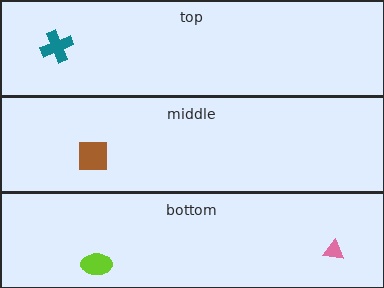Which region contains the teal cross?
The top region.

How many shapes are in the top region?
1.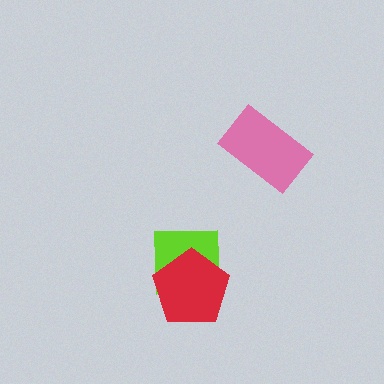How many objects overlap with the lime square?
1 object overlaps with the lime square.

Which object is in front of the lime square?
The red pentagon is in front of the lime square.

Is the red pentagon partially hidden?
No, no other shape covers it.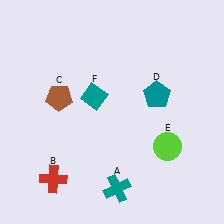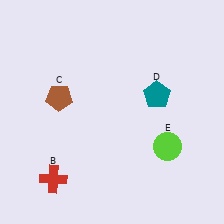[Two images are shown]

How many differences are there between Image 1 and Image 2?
There are 2 differences between the two images.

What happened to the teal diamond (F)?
The teal diamond (F) was removed in Image 2. It was in the top-left area of Image 1.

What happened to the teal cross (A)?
The teal cross (A) was removed in Image 2. It was in the bottom-right area of Image 1.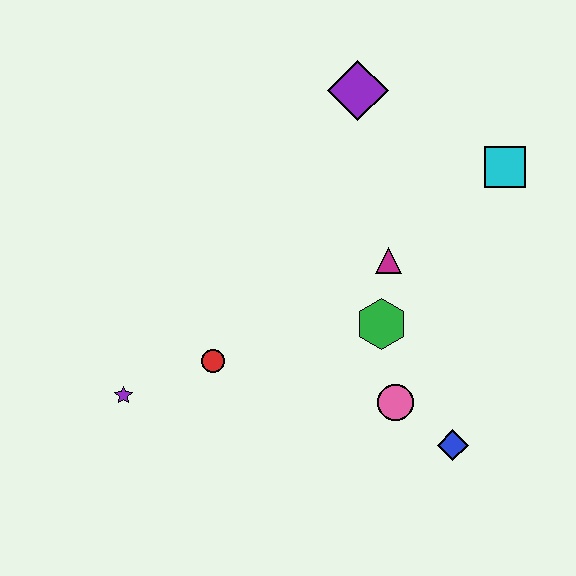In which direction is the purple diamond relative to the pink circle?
The purple diamond is above the pink circle.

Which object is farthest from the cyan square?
The purple star is farthest from the cyan square.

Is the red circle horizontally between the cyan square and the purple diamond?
No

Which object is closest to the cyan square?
The magenta triangle is closest to the cyan square.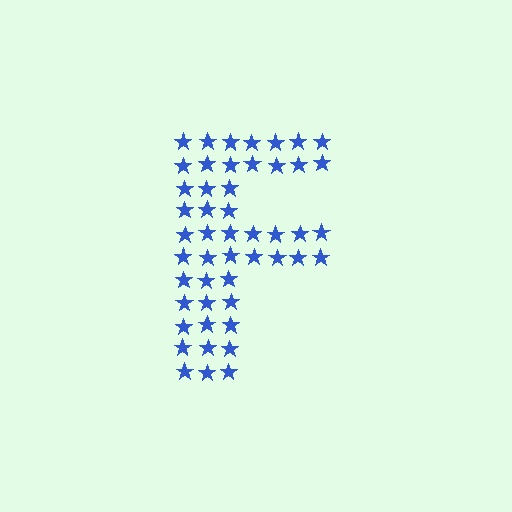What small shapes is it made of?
It is made of small stars.